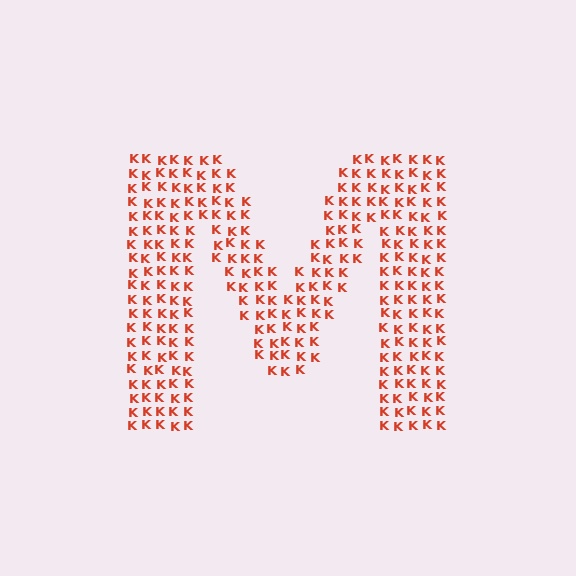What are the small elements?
The small elements are letter K's.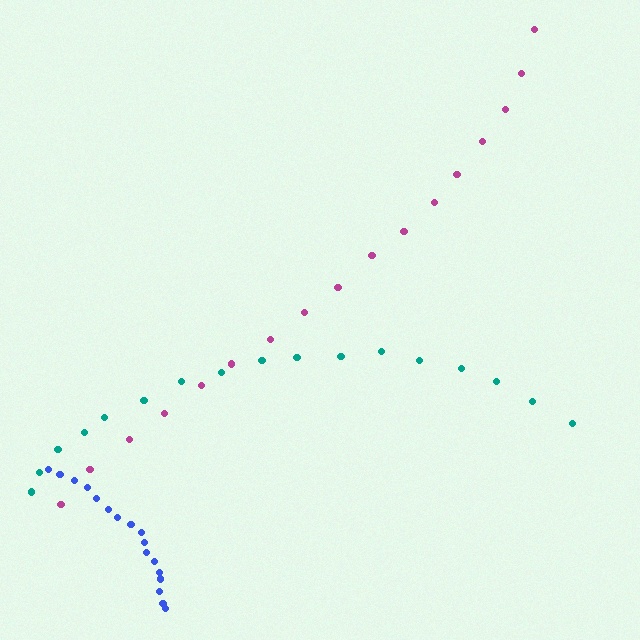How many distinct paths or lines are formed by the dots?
There are 3 distinct paths.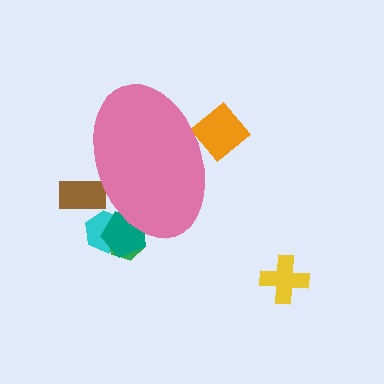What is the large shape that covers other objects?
A pink ellipse.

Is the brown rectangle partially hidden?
Yes, the brown rectangle is partially hidden behind the pink ellipse.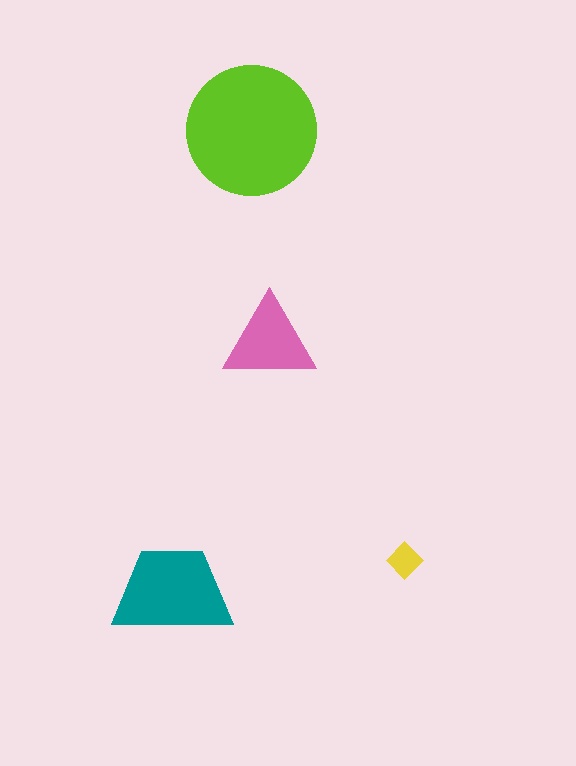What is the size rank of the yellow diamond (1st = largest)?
4th.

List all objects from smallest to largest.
The yellow diamond, the pink triangle, the teal trapezoid, the lime circle.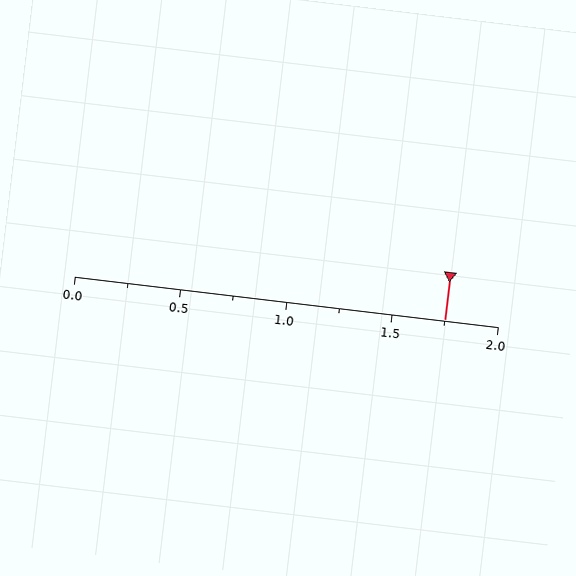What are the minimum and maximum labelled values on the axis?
The axis runs from 0.0 to 2.0.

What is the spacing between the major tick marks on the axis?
The major ticks are spaced 0.5 apart.